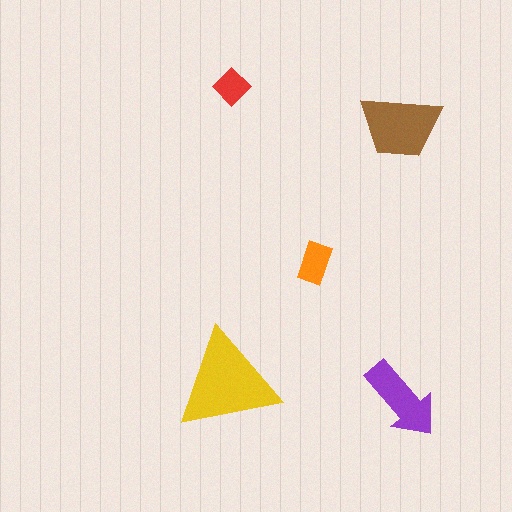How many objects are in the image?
There are 5 objects in the image.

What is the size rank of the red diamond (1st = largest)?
5th.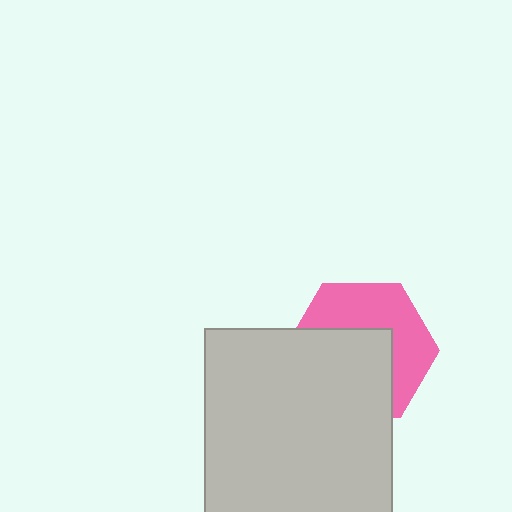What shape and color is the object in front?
The object in front is a light gray square.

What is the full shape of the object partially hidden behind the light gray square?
The partially hidden object is a pink hexagon.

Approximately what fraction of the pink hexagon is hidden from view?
Roughly 54% of the pink hexagon is hidden behind the light gray square.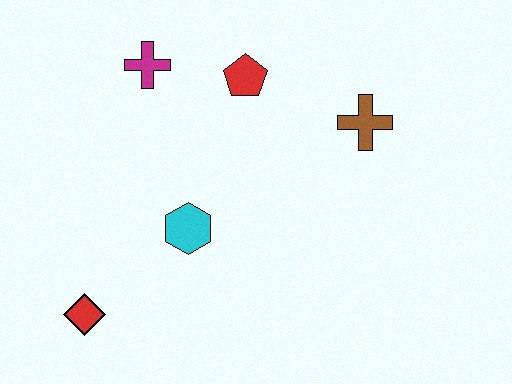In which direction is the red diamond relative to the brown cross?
The red diamond is to the left of the brown cross.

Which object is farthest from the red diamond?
The brown cross is farthest from the red diamond.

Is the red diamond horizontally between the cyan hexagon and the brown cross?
No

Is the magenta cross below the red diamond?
No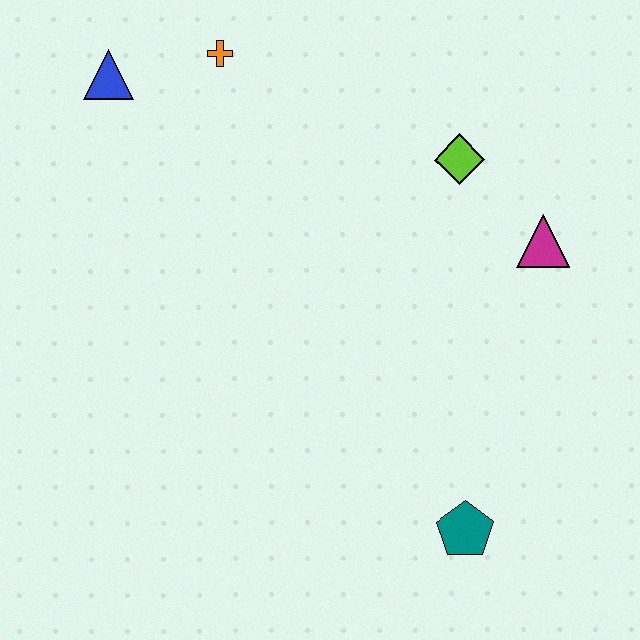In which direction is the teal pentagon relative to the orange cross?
The teal pentagon is below the orange cross.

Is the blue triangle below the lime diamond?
No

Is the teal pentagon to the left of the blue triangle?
No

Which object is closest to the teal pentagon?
The magenta triangle is closest to the teal pentagon.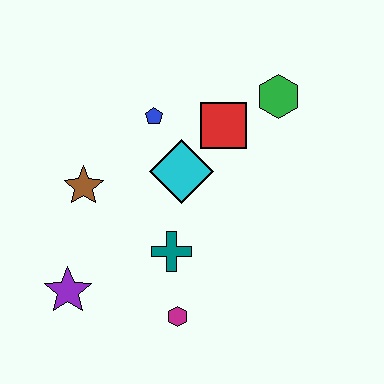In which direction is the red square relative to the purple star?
The red square is above the purple star.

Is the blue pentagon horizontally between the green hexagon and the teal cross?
No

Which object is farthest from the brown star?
The green hexagon is farthest from the brown star.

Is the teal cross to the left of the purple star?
No